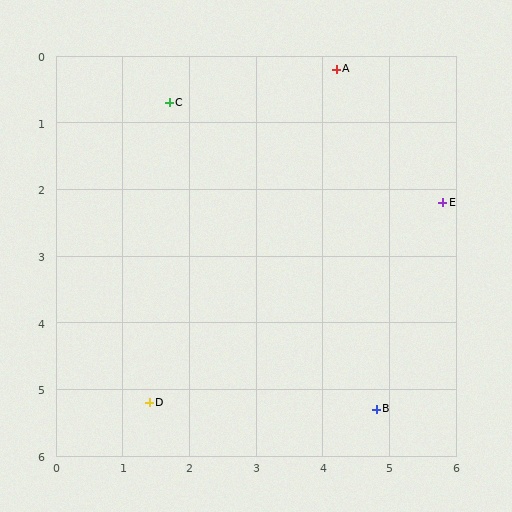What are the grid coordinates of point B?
Point B is at approximately (4.8, 5.3).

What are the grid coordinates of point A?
Point A is at approximately (4.2, 0.2).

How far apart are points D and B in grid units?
Points D and B are about 3.4 grid units apart.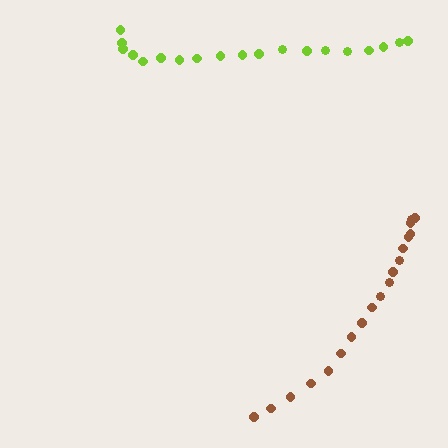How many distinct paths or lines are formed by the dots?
There are 2 distinct paths.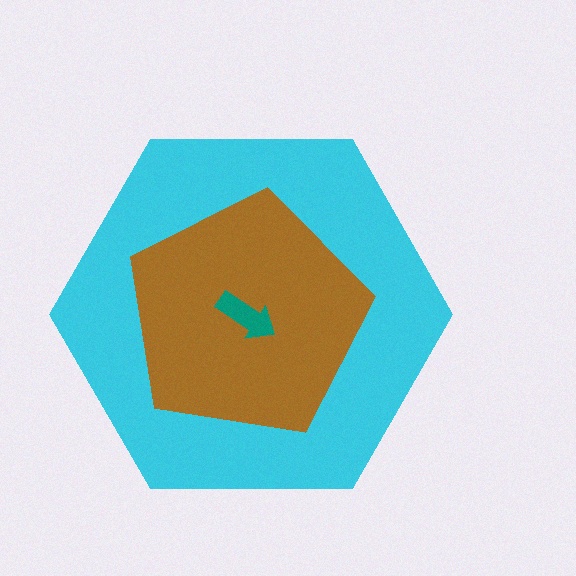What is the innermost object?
The teal arrow.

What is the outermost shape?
The cyan hexagon.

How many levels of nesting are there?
3.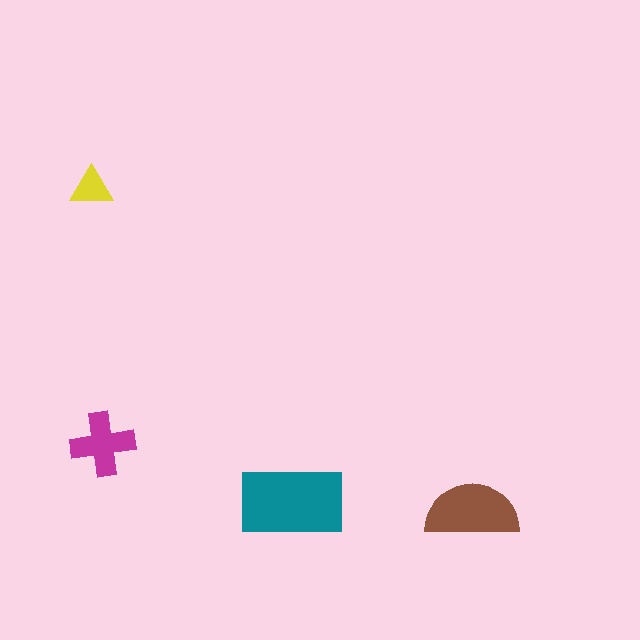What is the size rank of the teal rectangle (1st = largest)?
1st.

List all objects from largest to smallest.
The teal rectangle, the brown semicircle, the magenta cross, the yellow triangle.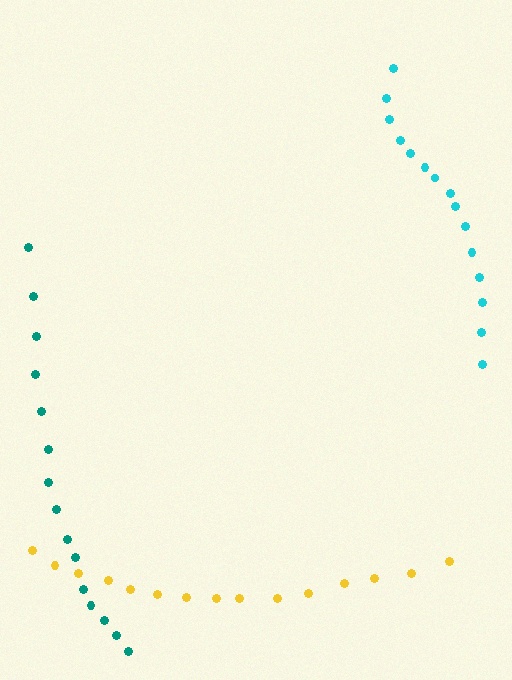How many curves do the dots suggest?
There are 3 distinct paths.